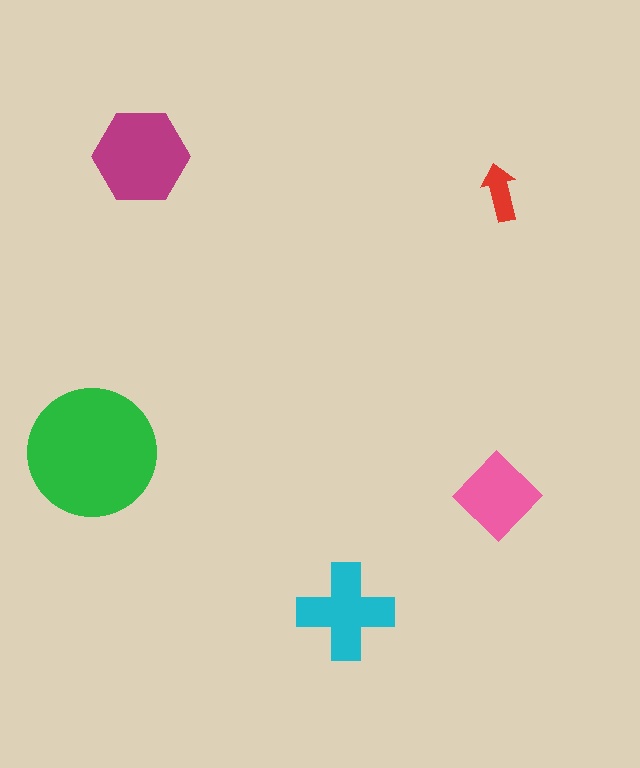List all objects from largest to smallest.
The green circle, the magenta hexagon, the cyan cross, the pink diamond, the red arrow.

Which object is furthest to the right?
The red arrow is rightmost.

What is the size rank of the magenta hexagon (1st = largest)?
2nd.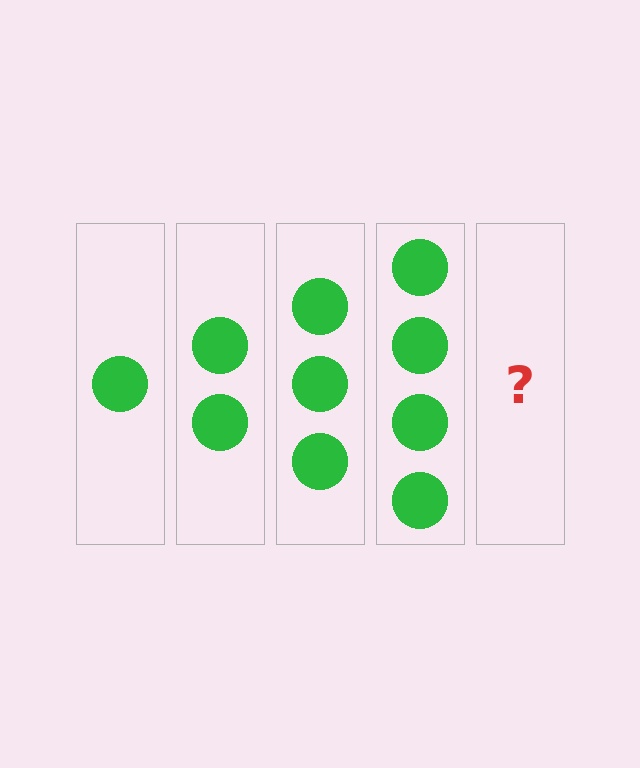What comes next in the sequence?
The next element should be 5 circles.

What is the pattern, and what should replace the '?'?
The pattern is that each step adds one more circle. The '?' should be 5 circles.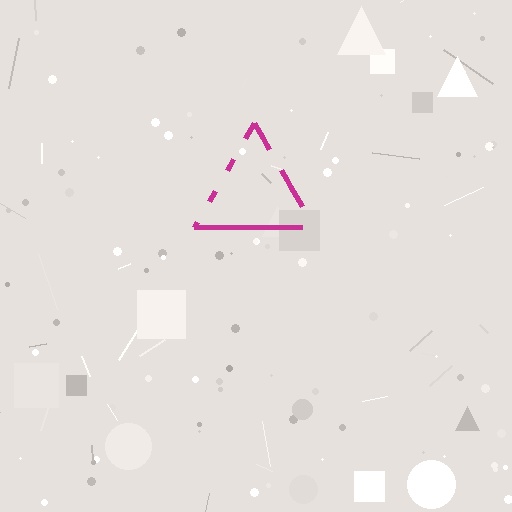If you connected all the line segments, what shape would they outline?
They would outline a triangle.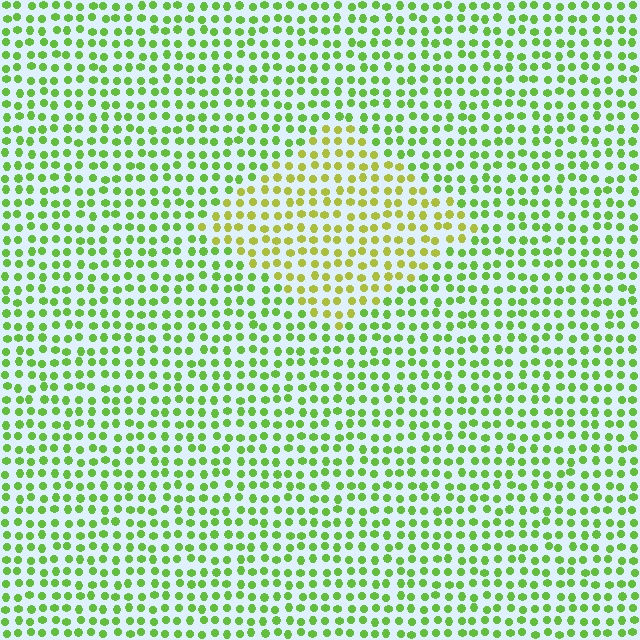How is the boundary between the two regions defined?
The boundary is defined purely by a slight shift in hue (about 33 degrees). Spacing, size, and orientation are identical on both sides.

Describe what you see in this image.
The image is filled with small lime elements in a uniform arrangement. A diamond-shaped region is visible where the elements are tinted to a slightly different hue, forming a subtle color boundary.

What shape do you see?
I see a diamond.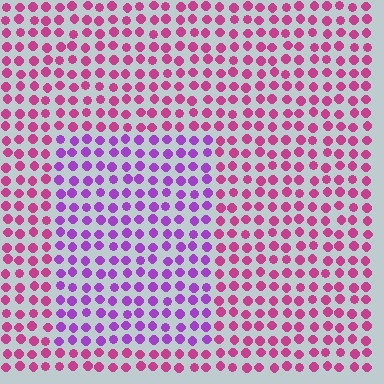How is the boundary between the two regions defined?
The boundary is defined purely by a slight shift in hue (about 40 degrees). Spacing, size, and orientation are identical on both sides.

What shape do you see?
I see a rectangle.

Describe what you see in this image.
The image is filled with small magenta elements in a uniform arrangement. A rectangle-shaped region is visible where the elements are tinted to a slightly different hue, forming a subtle color boundary.